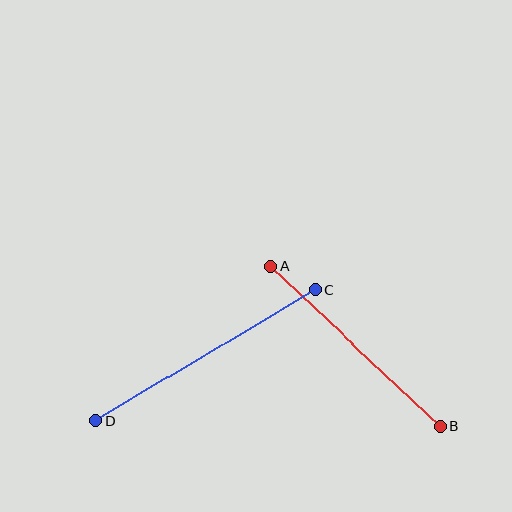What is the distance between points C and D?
The distance is approximately 256 pixels.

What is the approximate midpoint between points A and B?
The midpoint is at approximately (355, 346) pixels.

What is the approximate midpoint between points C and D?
The midpoint is at approximately (205, 355) pixels.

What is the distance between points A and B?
The distance is approximately 233 pixels.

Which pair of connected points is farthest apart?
Points C and D are farthest apart.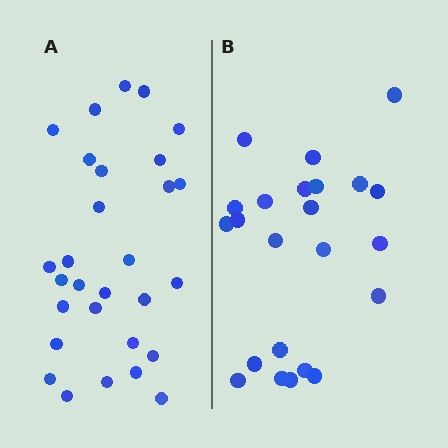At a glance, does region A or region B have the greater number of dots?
Region A (the left region) has more dots.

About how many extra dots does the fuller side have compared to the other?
Region A has about 6 more dots than region B.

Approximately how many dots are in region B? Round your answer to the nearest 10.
About 20 dots. (The exact count is 23, which rounds to 20.)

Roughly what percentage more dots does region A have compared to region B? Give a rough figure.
About 25% more.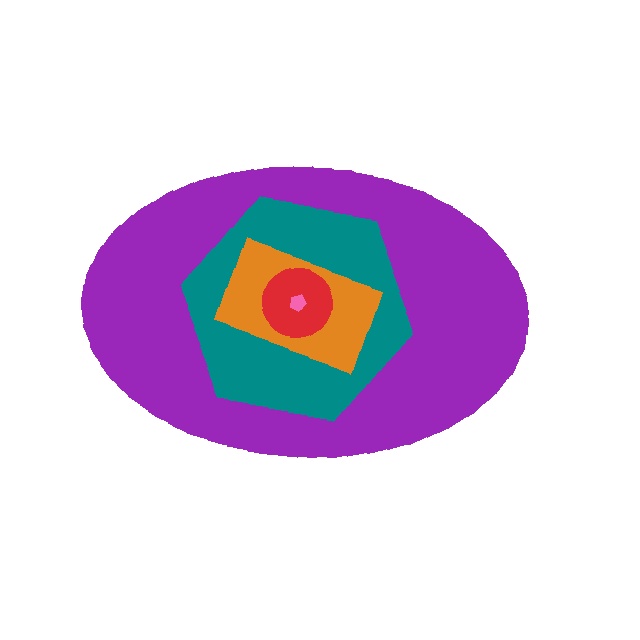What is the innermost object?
The pink pentagon.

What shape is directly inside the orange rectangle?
The red circle.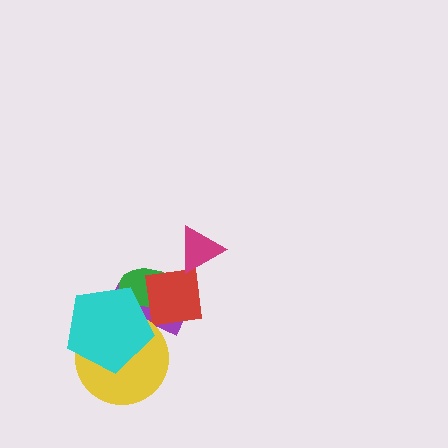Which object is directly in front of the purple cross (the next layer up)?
The green ellipse is directly in front of the purple cross.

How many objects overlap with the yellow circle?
2 objects overlap with the yellow circle.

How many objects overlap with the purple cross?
4 objects overlap with the purple cross.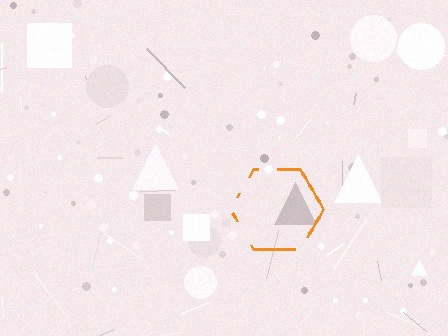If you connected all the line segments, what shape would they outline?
They would outline a hexagon.